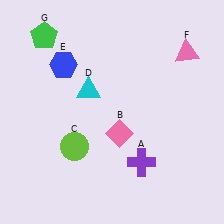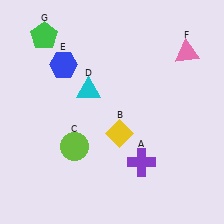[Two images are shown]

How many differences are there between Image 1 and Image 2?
There is 1 difference between the two images.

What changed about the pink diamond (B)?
In Image 1, B is pink. In Image 2, it changed to yellow.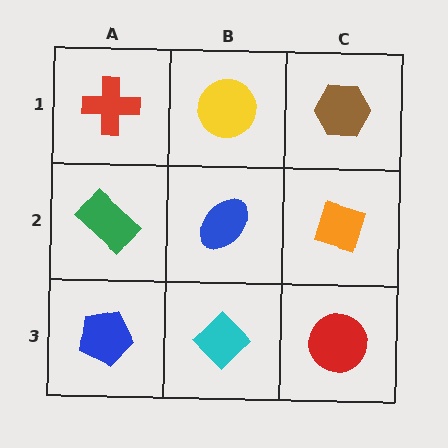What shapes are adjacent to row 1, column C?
An orange diamond (row 2, column C), a yellow circle (row 1, column B).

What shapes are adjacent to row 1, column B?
A blue ellipse (row 2, column B), a red cross (row 1, column A), a brown hexagon (row 1, column C).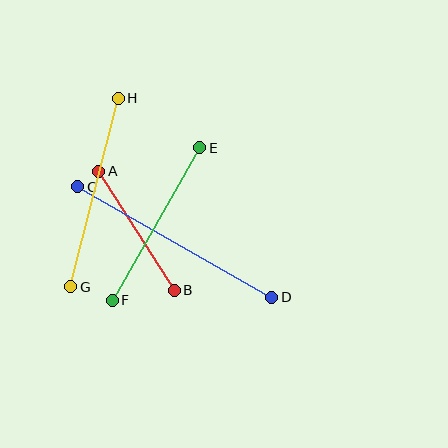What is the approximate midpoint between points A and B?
The midpoint is at approximately (137, 231) pixels.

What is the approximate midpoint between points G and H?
The midpoint is at approximately (94, 192) pixels.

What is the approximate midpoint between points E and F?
The midpoint is at approximately (156, 224) pixels.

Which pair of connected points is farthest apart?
Points C and D are farthest apart.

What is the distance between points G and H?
The distance is approximately 195 pixels.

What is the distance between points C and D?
The distance is approximately 223 pixels.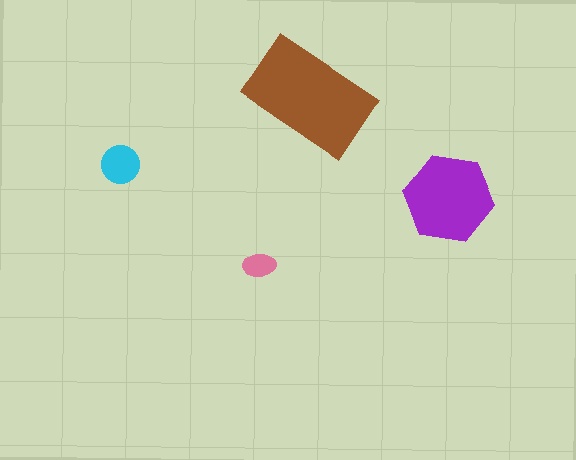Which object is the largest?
The brown rectangle.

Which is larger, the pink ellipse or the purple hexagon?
The purple hexagon.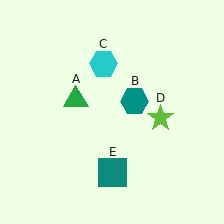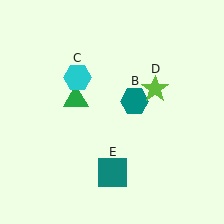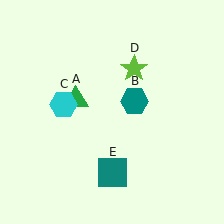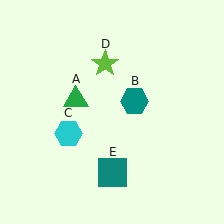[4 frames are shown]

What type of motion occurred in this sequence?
The cyan hexagon (object C), lime star (object D) rotated counterclockwise around the center of the scene.